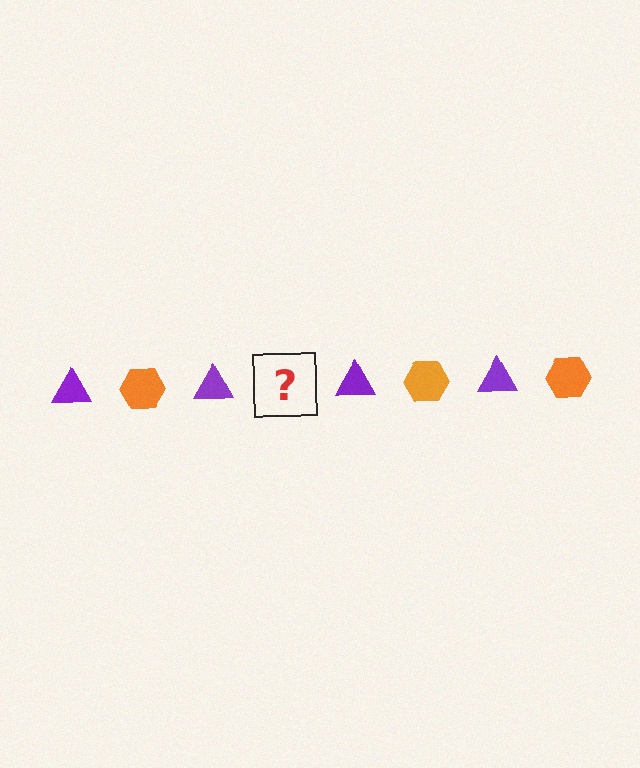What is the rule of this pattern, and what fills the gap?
The rule is that the pattern alternates between purple triangle and orange hexagon. The gap should be filled with an orange hexagon.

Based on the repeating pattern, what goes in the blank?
The blank should be an orange hexagon.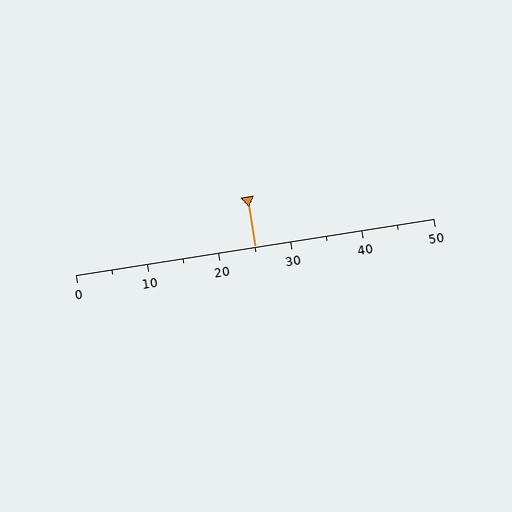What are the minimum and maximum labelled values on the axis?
The axis runs from 0 to 50.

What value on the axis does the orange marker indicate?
The marker indicates approximately 25.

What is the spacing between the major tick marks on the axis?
The major ticks are spaced 10 apart.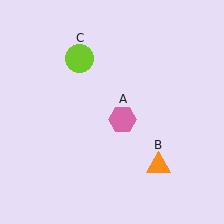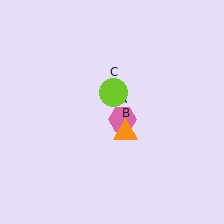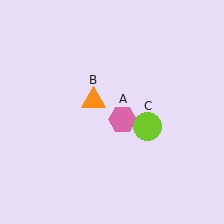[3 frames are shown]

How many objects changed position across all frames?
2 objects changed position: orange triangle (object B), lime circle (object C).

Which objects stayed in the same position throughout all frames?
Pink hexagon (object A) remained stationary.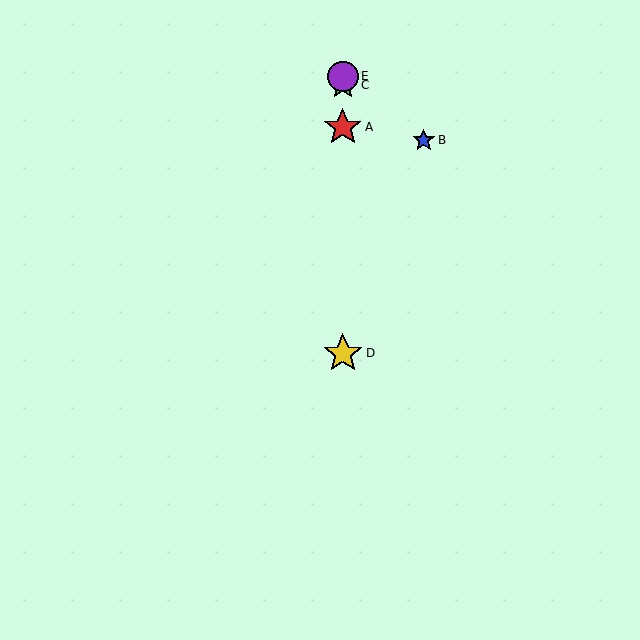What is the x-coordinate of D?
Object D is at x≈343.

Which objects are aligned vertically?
Objects A, C, D, E are aligned vertically.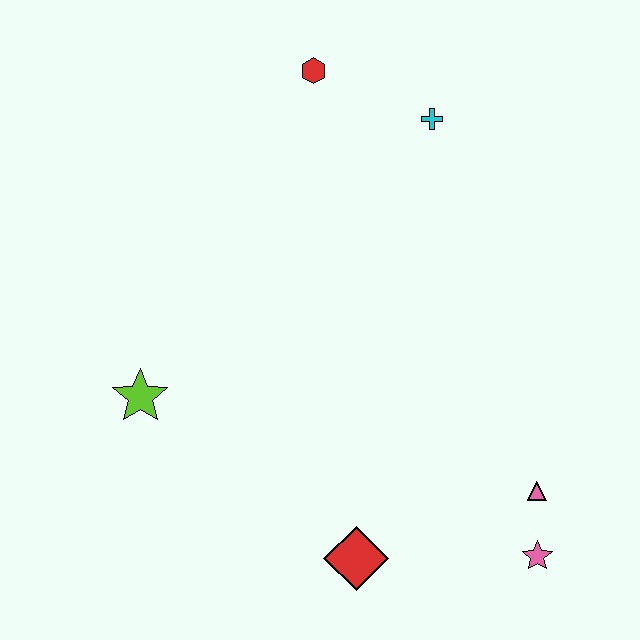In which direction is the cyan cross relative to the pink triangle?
The cyan cross is above the pink triangle.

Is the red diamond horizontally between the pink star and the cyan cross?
No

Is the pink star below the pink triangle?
Yes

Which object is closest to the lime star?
The red diamond is closest to the lime star.